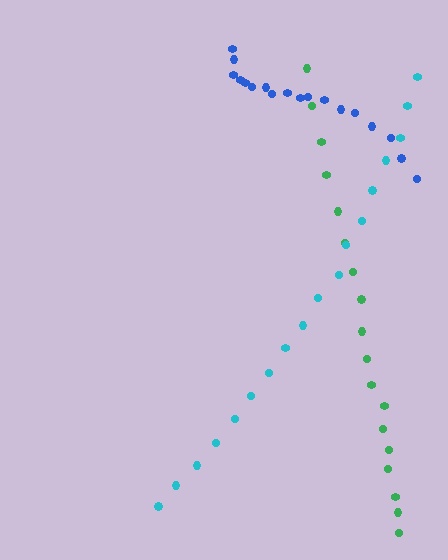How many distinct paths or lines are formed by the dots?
There are 3 distinct paths.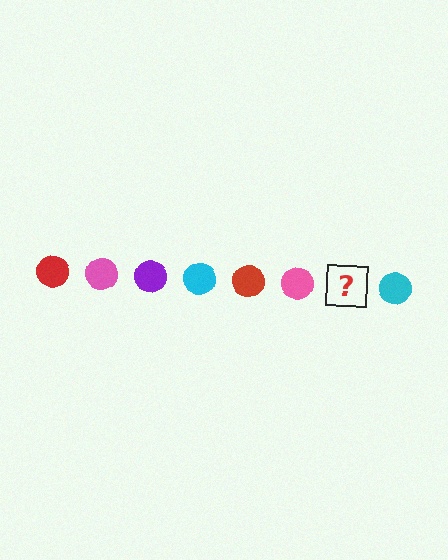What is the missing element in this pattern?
The missing element is a purple circle.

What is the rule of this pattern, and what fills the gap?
The rule is that the pattern cycles through red, pink, purple, cyan circles. The gap should be filled with a purple circle.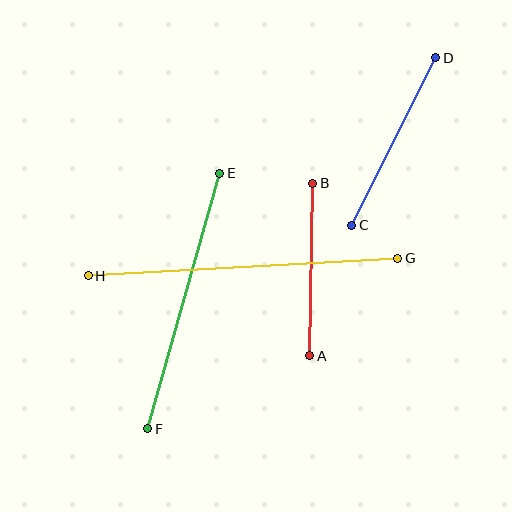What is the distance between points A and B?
The distance is approximately 173 pixels.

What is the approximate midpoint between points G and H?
The midpoint is at approximately (243, 267) pixels.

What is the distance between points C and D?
The distance is approximately 188 pixels.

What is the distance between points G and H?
The distance is approximately 310 pixels.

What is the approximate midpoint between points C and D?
The midpoint is at approximately (394, 142) pixels.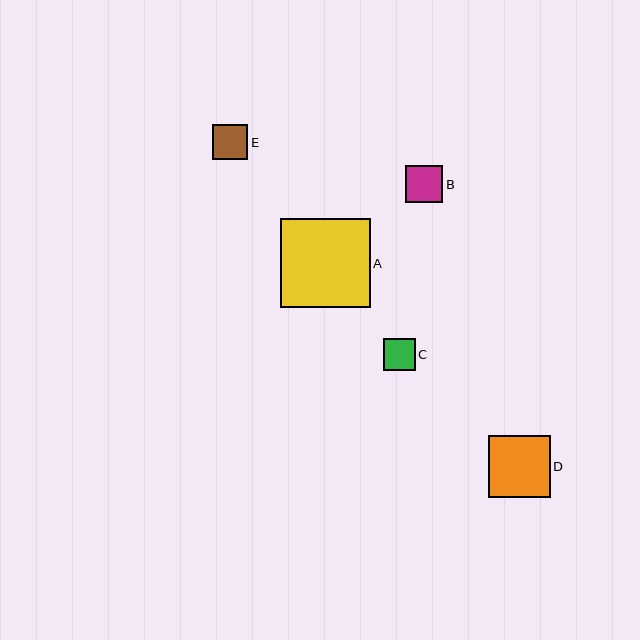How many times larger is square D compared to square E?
Square D is approximately 1.8 times the size of square E.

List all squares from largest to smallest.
From largest to smallest: A, D, B, E, C.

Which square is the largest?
Square A is the largest with a size of approximately 90 pixels.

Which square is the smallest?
Square C is the smallest with a size of approximately 32 pixels.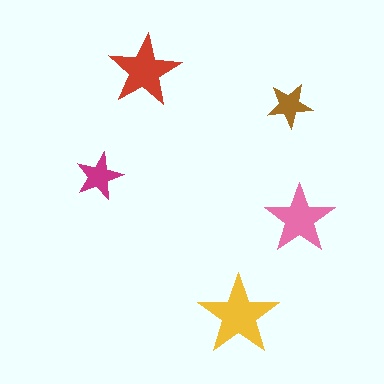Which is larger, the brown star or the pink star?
The pink one.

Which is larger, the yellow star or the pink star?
The yellow one.